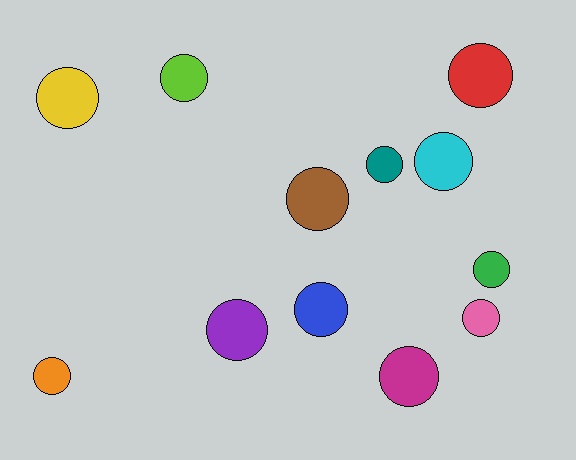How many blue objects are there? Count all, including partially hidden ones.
There is 1 blue object.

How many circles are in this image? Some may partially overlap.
There are 12 circles.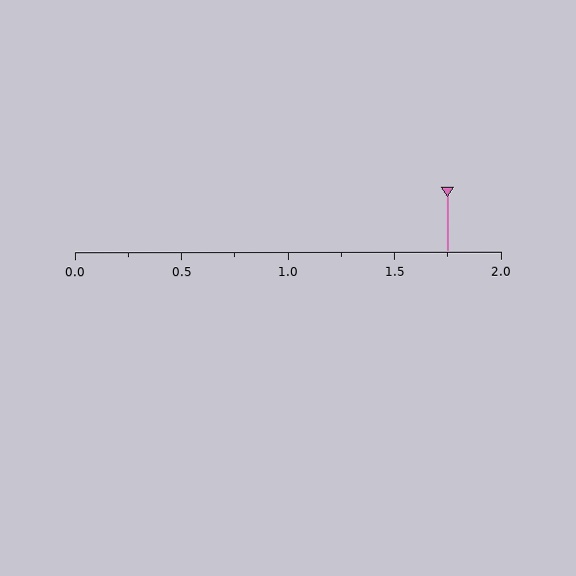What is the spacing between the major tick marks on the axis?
The major ticks are spaced 0.5 apart.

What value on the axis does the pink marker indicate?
The marker indicates approximately 1.75.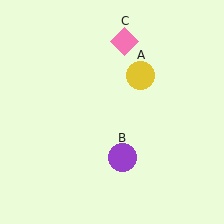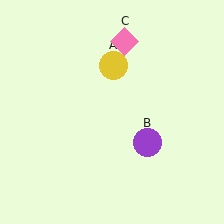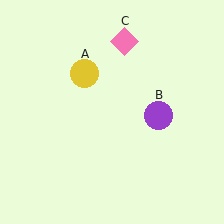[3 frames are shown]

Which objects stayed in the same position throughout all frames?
Pink diamond (object C) remained stationary.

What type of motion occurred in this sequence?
The yellow circle (object A), purple circle (object B) rotated counterclockwise around the center of the scene.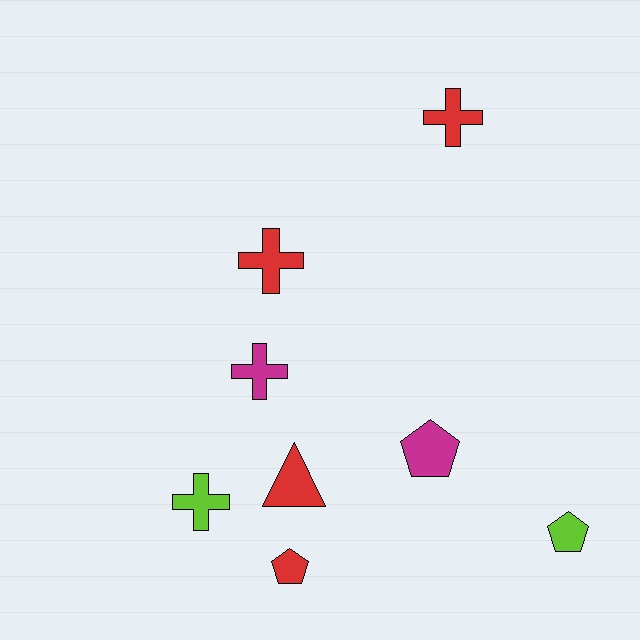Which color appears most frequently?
Red, with 4 objects.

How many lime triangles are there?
There are no lime triangles.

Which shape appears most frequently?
Cross, with 4 objects.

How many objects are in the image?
There are 8 objects.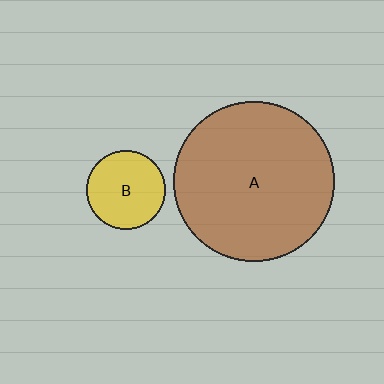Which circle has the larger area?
Circle A (brown).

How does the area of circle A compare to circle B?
Approximately 4.1 times.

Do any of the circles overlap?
No, none of the circles overlap.